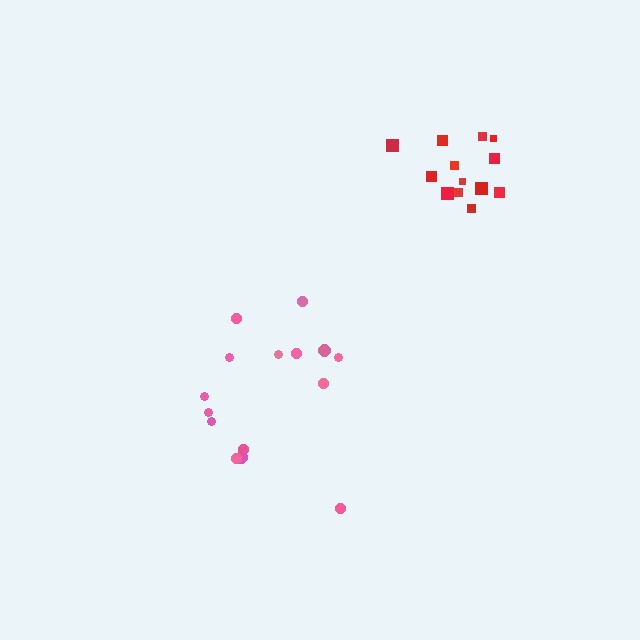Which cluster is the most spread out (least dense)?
Pink.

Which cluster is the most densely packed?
Red.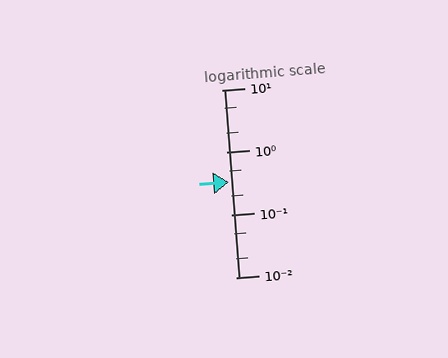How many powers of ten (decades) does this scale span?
The scale spans 3 decades, from 0.01 to 10.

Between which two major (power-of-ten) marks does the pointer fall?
The pointer is between 0.1 and 1.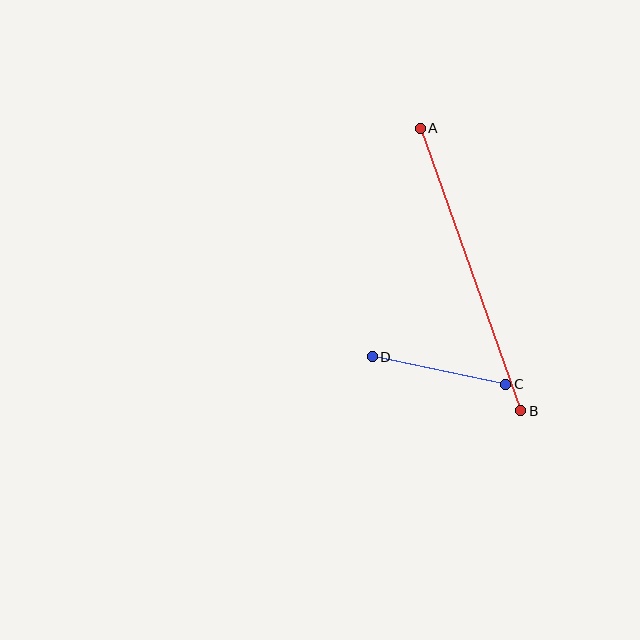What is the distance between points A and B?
The distance is approximately 300 pixels.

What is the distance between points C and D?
The distance is approximately 137 pixels.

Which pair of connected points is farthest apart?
Points A and B are farthest apart.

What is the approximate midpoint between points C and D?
The midpoint is at approximately (439, 371) pixels.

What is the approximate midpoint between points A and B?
The midpoint is at approximately (471, 270) pixels.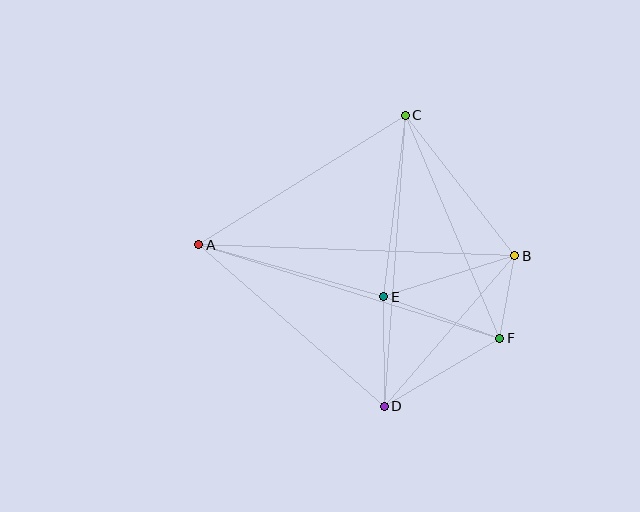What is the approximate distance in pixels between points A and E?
The distance between A and E is approximately 192 pixels.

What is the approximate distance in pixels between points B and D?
The distance between B and D is approximately 199 pixels.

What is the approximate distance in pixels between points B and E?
The distance between B and E is approximately 137 pixels.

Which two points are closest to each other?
Points B and F are closest to each other.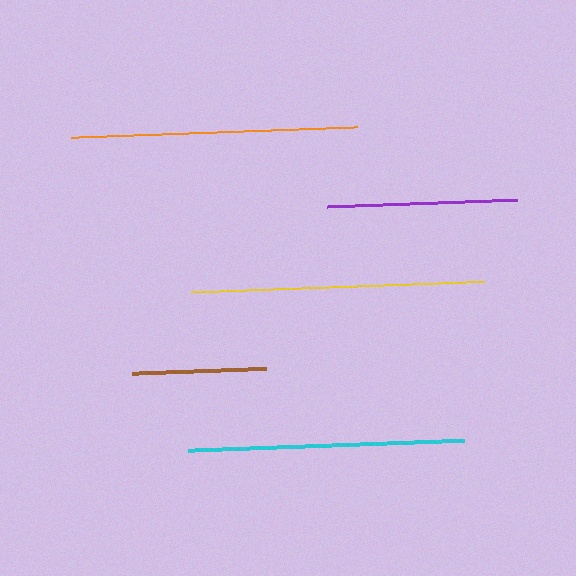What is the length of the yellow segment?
The yellow segment is approximately 293 pixels long.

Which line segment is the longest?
The yellow line is the longest at approximately 293 pixels.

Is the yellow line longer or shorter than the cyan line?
The yellow line is longer than the cyan line.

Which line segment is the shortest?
The brown line is the shortest at approximately 134 pixels.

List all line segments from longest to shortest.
From longest to shortest: yellow, orange, cyan, purple, brown.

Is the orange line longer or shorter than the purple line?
The orange line is longer than the purple line.